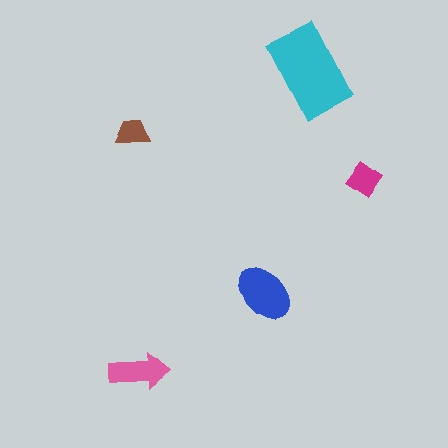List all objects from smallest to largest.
The brown trapezoid, the magenta diamond, the pink arrow, the blue ellipse, the cyan rectangle.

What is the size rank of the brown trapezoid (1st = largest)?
5th.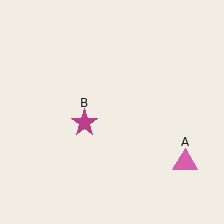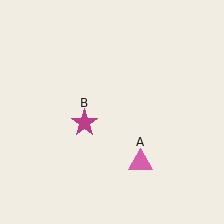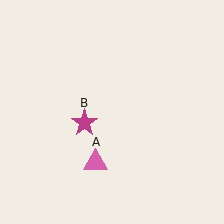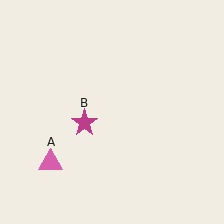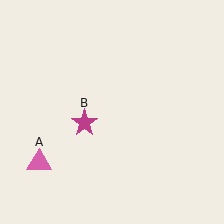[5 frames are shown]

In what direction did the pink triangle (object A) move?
The pink triangle (object A) moved left.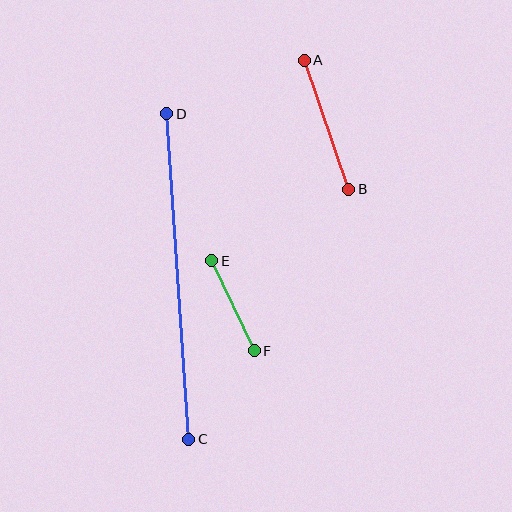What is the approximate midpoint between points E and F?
The midpoint is at approximately (233, 306) pixels.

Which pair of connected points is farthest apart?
Points C and D are farthest apart.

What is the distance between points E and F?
The distance is approximately 99 pixels.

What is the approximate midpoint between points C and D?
The midpoint is at approximately (178, 277) pixels.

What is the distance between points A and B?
The distance is approximately 136 pixels.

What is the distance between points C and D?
The distance is approximately 326 pixels.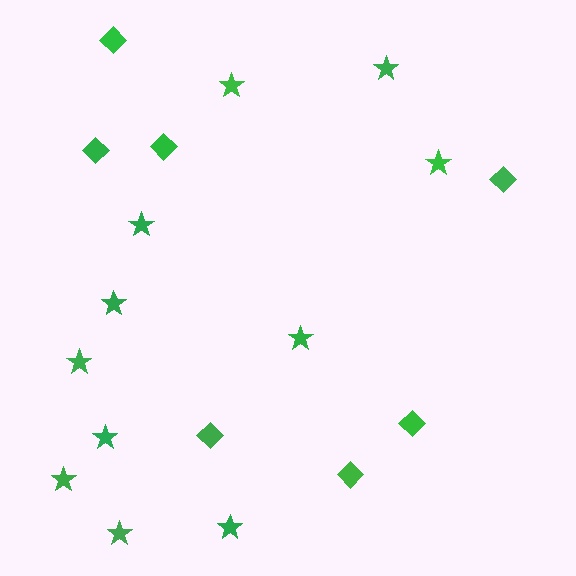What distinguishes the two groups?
There are 2 groups: one group of stars (11) and one group of diamonds (7).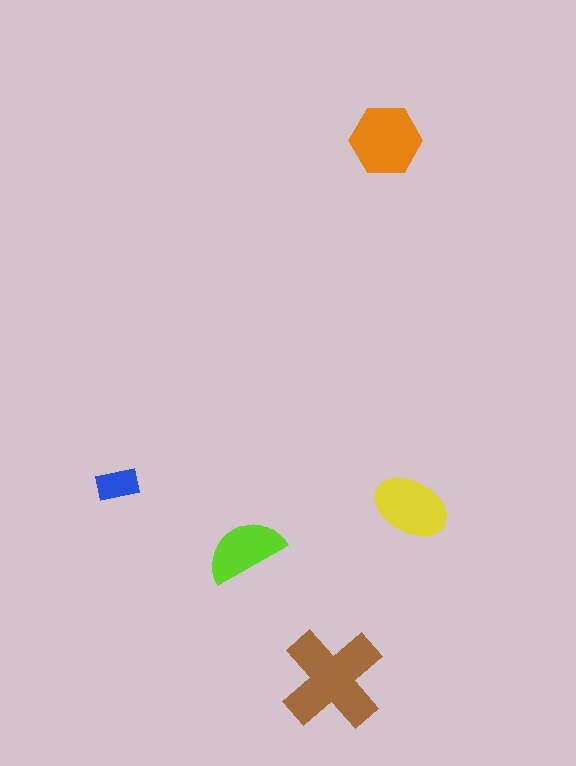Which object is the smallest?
The blue rectangle.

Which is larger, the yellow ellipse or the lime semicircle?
The yellow ellipse.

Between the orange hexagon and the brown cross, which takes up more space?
The brown cross.